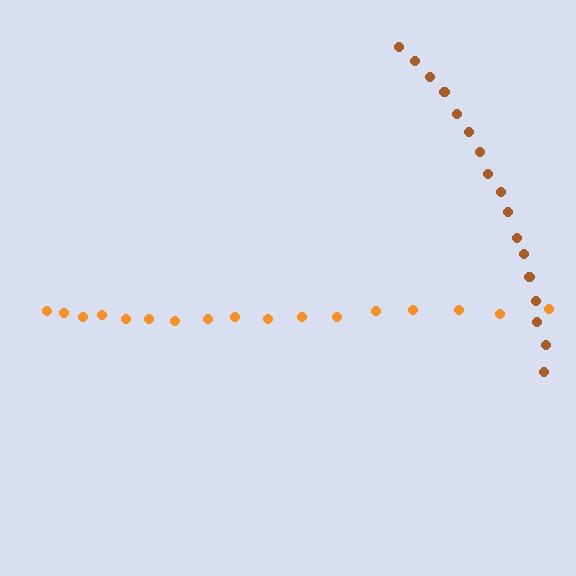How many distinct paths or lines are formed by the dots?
There are 2 distinct paths.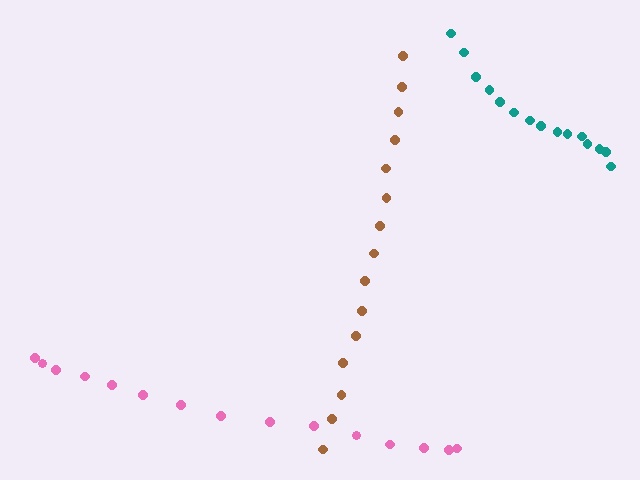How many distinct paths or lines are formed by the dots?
There are 3 distinct paths.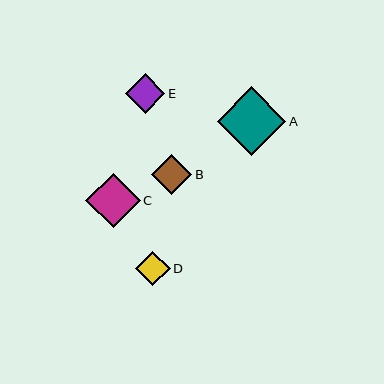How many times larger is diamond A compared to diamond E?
Diamond A is approximately 1.7 times the size of diamond E.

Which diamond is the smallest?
Diamond D is the smallest with a size of approximately 34 pixels.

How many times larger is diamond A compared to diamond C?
Diamond A is approximately 1.3 times the size of diamond C.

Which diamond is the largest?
Diamond A is the largest with a size of approximately 69 pixels.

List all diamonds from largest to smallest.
From largest to smallest: A, C, B, E, D.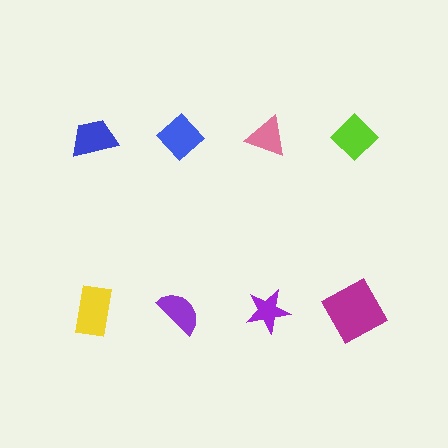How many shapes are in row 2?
4 shapes.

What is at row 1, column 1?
A blue trapezoid.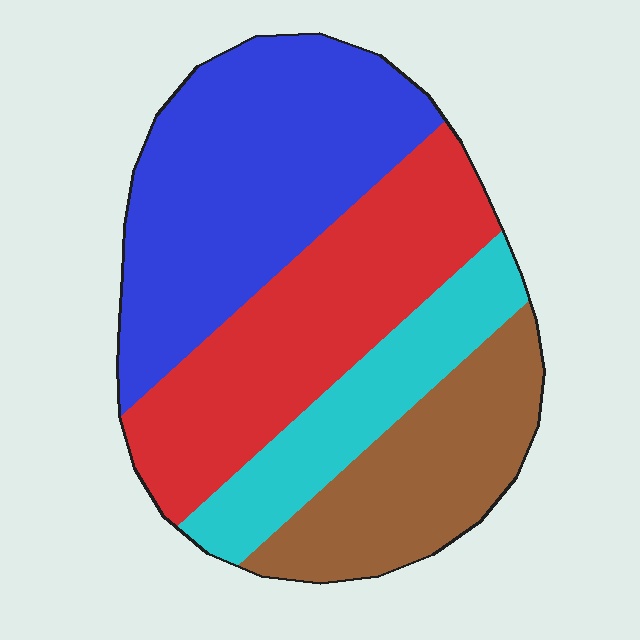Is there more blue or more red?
Blue.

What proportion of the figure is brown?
Brown covers roughly 20% of the figure.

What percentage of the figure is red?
Red covers roughly 30% of the figure.